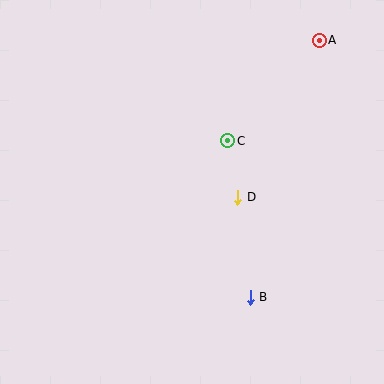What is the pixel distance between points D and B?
The distance between D and B is 101 pixels.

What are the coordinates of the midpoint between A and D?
The midpoint between A and D is at (278, 119).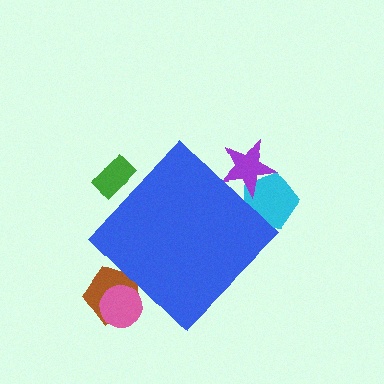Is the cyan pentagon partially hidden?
Yes, the cyan pentagon is partially hidden behind the blue diamond.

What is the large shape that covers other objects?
A blue diamond.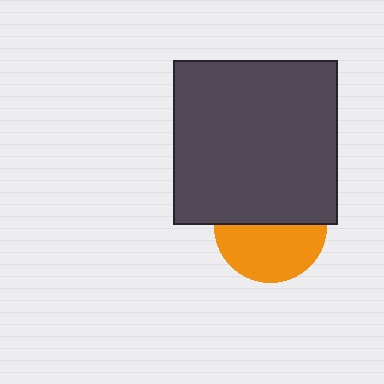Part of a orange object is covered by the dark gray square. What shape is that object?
It is a circle.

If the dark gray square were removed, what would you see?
You would see the complete orange circle.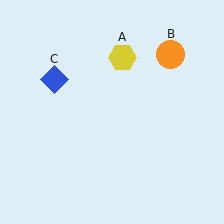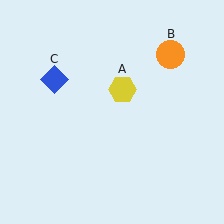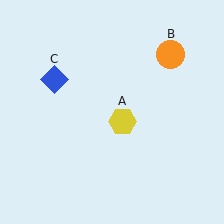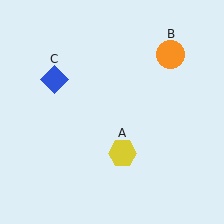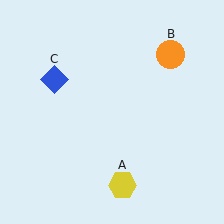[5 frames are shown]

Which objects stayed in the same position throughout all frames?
Orange circle (object B) and blue diamond (object C) remained stationary.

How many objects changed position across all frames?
1 object changed position: yellow hexagon (object A).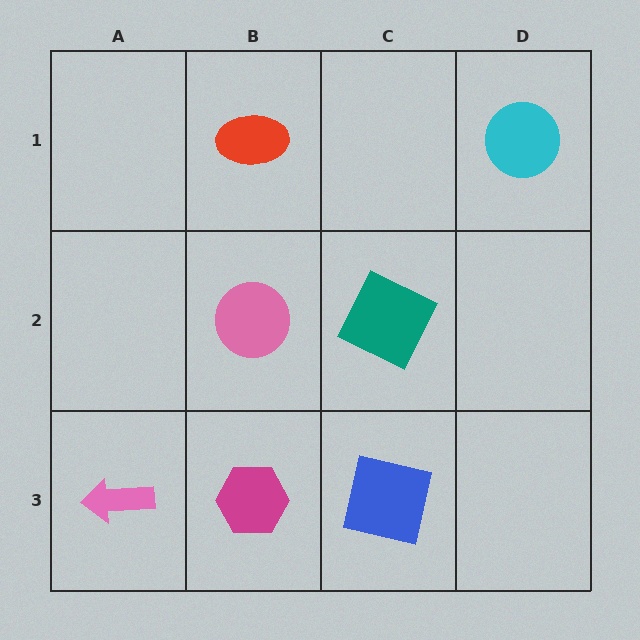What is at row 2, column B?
A pink circle.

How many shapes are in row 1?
2 shapes.